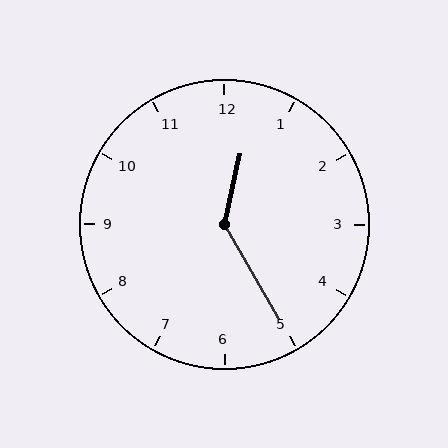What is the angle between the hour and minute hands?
Approximately 138 degrees.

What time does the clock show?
12:25.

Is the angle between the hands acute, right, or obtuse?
It is obtuse.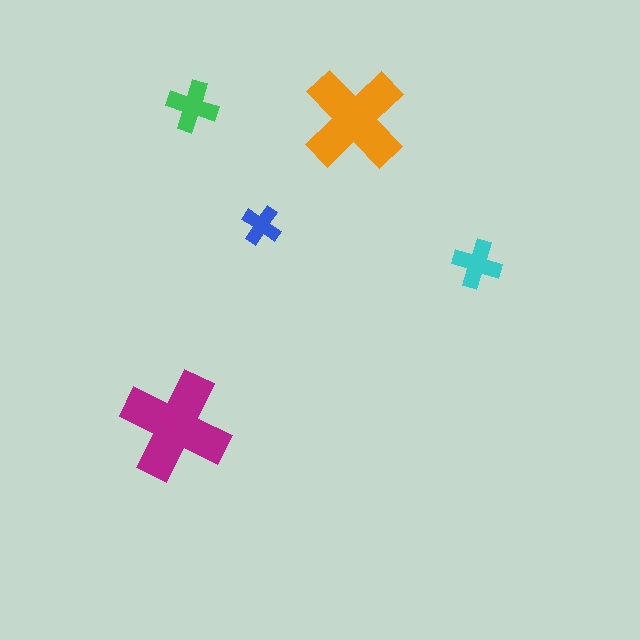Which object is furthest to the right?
The cyan cross is rightmost.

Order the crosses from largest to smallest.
the magenta one, the orange one, the green one, the cyan one, the blue one.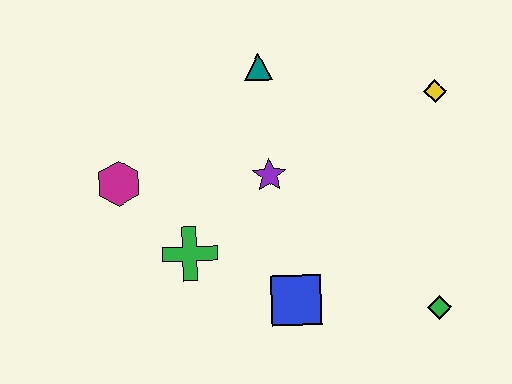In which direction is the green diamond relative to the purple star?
The green diamond is to the right of the purple star.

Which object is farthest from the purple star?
The green diamond is farthest from the purple star.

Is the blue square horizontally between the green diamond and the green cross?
Yes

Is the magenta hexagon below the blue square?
No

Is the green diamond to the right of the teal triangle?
Yes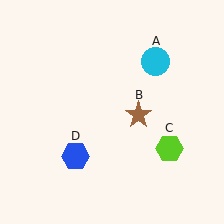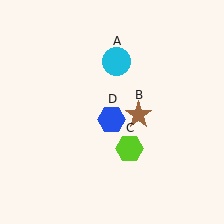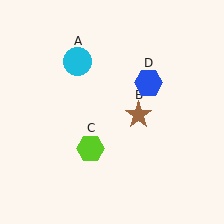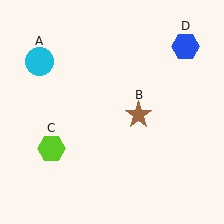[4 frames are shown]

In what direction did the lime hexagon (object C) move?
The lime hexagon (object C) moved left.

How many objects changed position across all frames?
3 objects changed position: cyan circle (object A), lime hexagon (object C), blue hexagon (object D).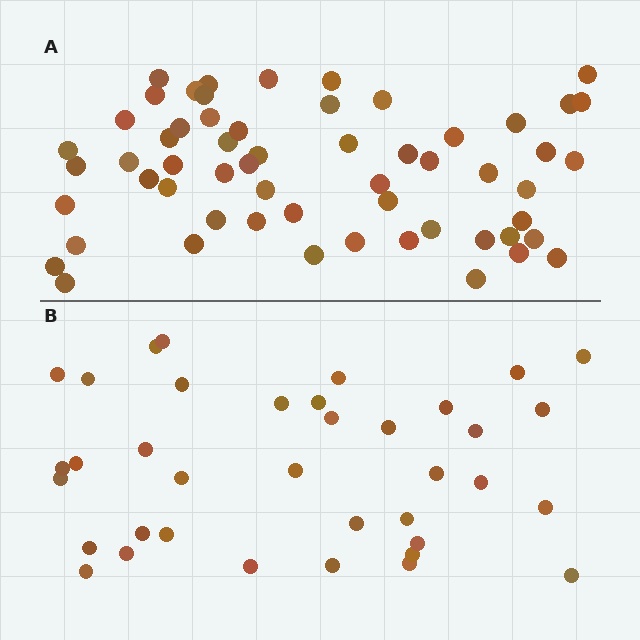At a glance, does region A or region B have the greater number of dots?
Region A (the top region) has more dots.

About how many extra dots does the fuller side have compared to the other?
Region A has approximately 20 more dots than region B.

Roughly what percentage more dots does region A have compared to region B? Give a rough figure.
About 55% more.